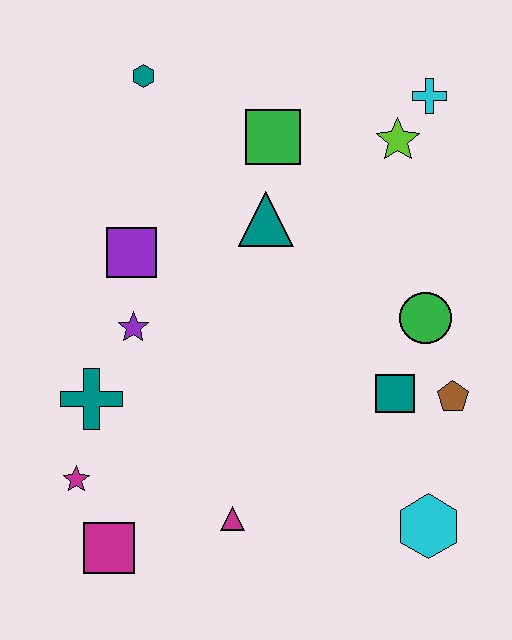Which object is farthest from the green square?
The magenta square is farthest from the green square.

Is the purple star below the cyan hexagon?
No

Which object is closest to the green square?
The teal triangle is closest to the green square.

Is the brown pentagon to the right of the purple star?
Yes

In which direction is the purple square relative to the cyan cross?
The purple square is to the left of the cyan cross.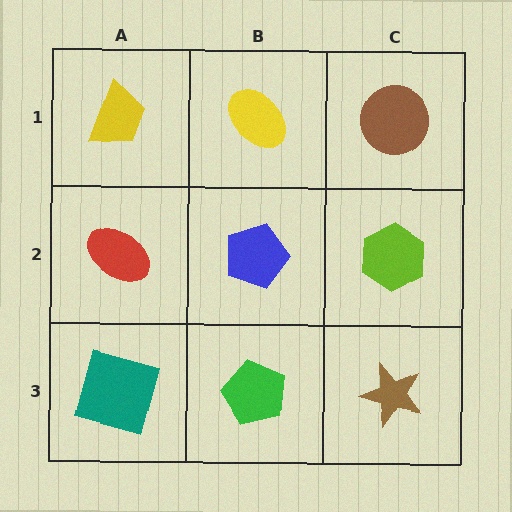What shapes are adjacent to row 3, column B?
A blue pentagon (row 2, column B), a teal square (row 3, column A), a brown star (row 3, column C).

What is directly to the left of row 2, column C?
A blue pentagon.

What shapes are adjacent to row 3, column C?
A lime hexagon (row 2, column C), a green pentagon (row 3, column B).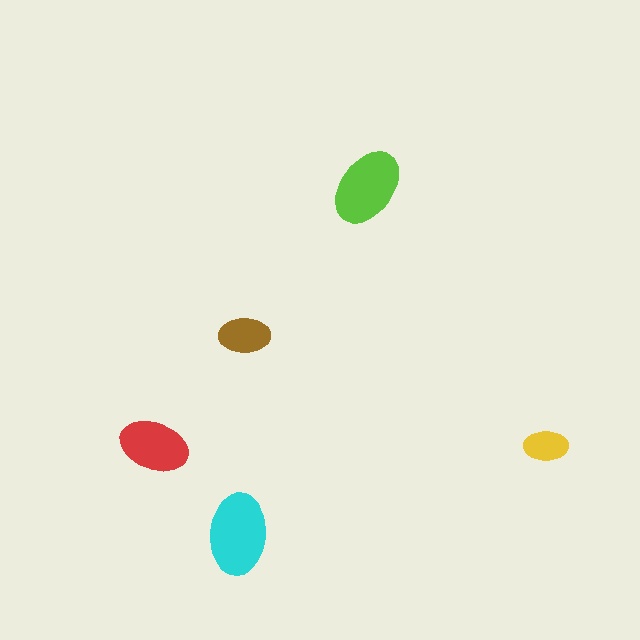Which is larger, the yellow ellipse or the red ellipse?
The red one.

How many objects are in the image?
There are 5 objects in the image.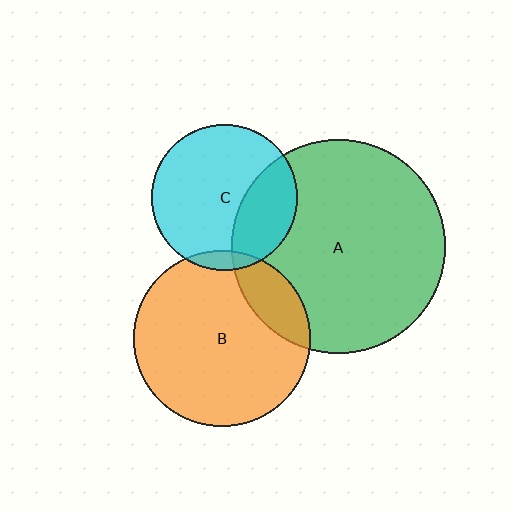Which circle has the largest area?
Circle A (green).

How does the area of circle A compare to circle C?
Approximately 2.1 times.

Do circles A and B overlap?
Yes.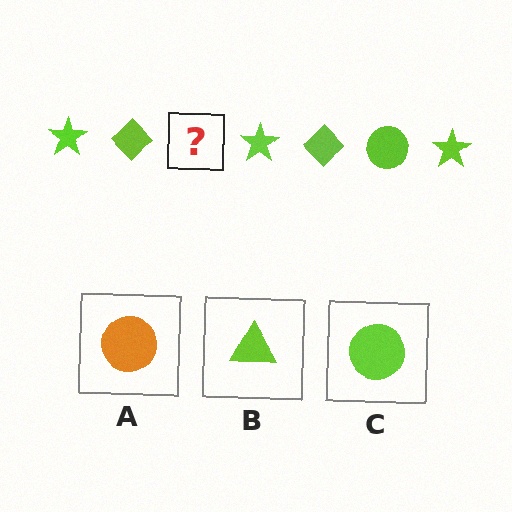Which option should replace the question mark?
Option C.